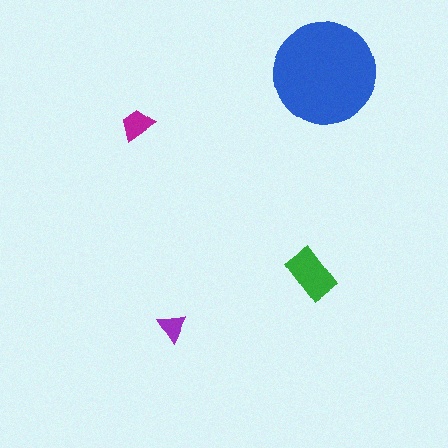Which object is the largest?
The blue circle.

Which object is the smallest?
The purple triangle.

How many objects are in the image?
There are 4 objects in the image.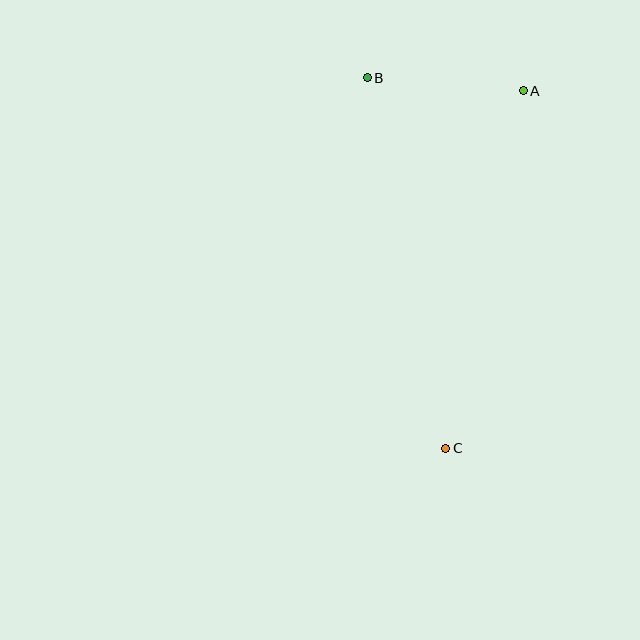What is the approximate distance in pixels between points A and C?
The distance between A and C is approximately 366 pixels.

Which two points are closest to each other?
Points A and B are closest to each other.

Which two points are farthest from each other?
Points B and C are farthest from each other.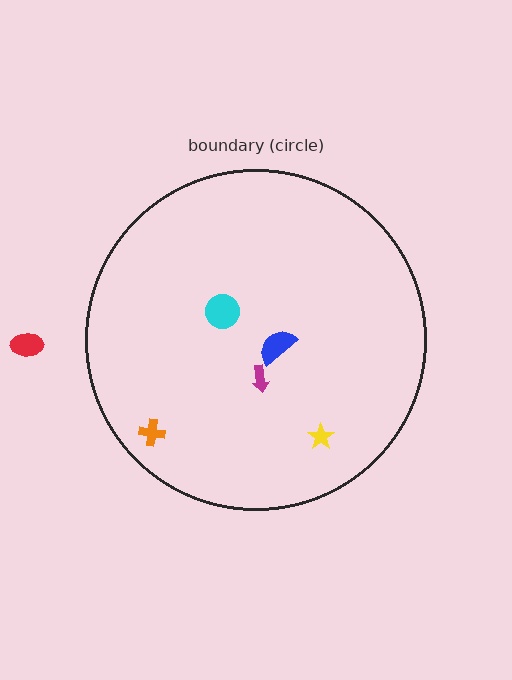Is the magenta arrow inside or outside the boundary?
Inside.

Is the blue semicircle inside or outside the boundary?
Inside.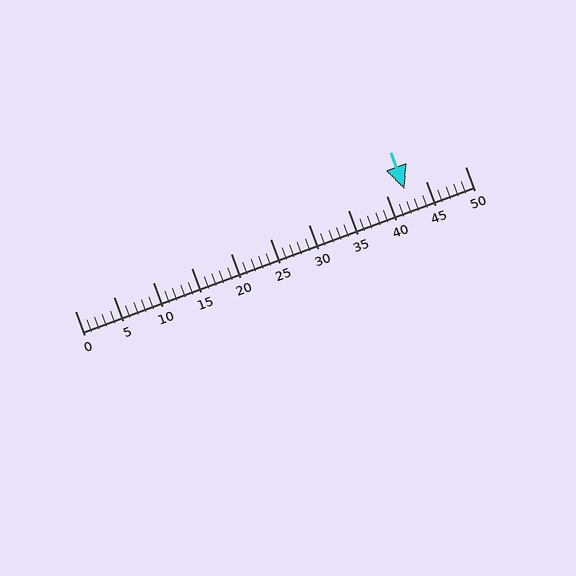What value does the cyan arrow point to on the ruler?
The cyan arrow points to approximately 42.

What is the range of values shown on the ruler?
The ruler shows values from 0 to 50.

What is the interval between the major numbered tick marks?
The major tick marks are spaced 5 units apart.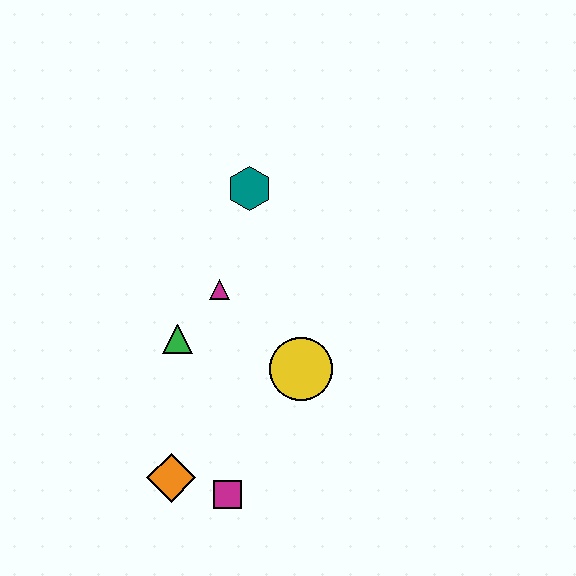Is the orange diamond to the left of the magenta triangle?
Yes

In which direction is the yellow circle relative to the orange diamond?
The yellow circle is to the right of the orange diamond.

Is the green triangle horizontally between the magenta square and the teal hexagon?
No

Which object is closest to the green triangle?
The magenta triangle is closest to the green triangle.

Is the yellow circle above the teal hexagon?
No